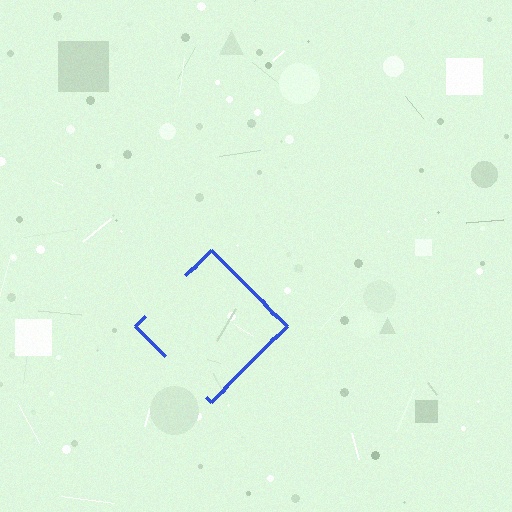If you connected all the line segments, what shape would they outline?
They would outline a diamond.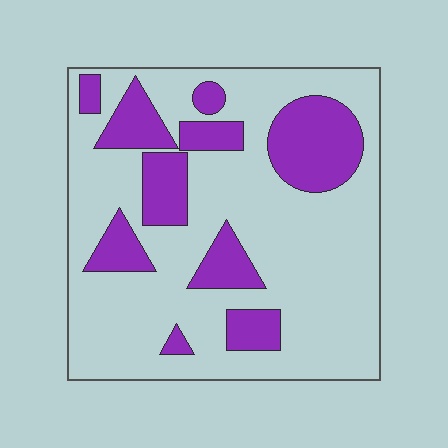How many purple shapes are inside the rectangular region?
10.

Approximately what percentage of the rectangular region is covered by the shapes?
Approximately 25%.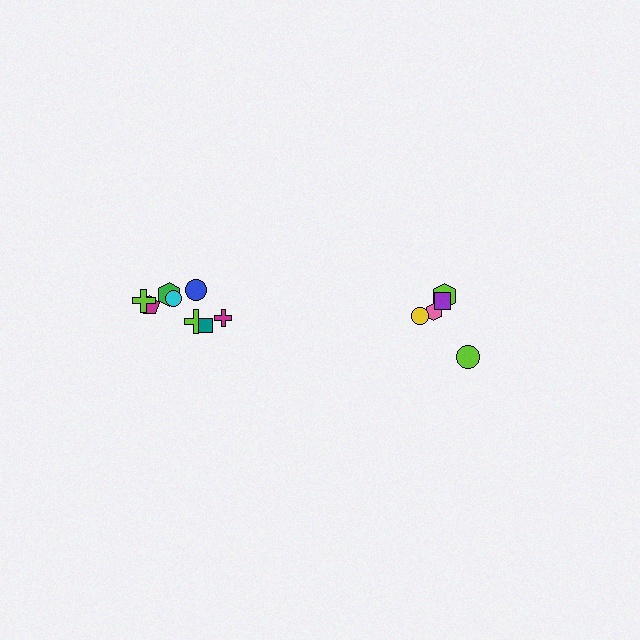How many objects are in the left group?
There are 8 objects.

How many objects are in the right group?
There are 5 objects.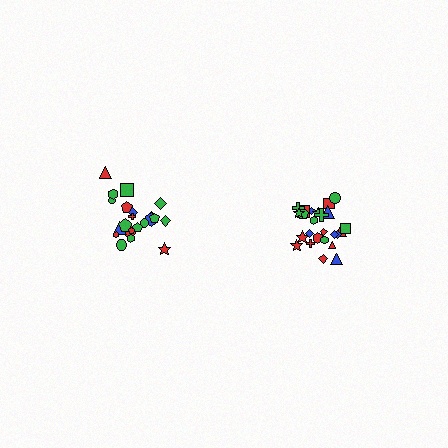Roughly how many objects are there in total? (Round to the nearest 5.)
Roughly 45 objects in total.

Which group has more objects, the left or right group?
The right group.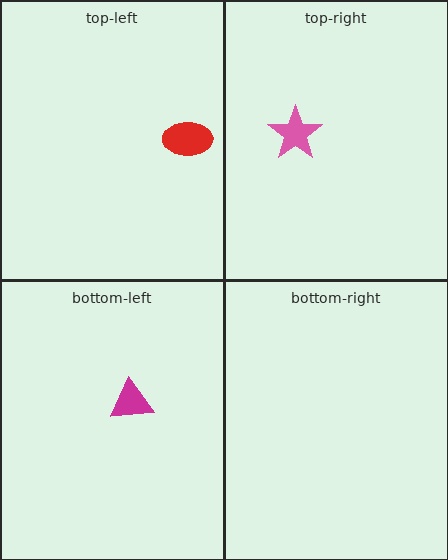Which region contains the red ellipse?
The top-left region.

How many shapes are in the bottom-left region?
1.